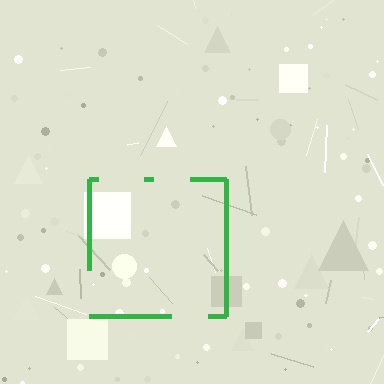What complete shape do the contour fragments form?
The contour fragments form a square.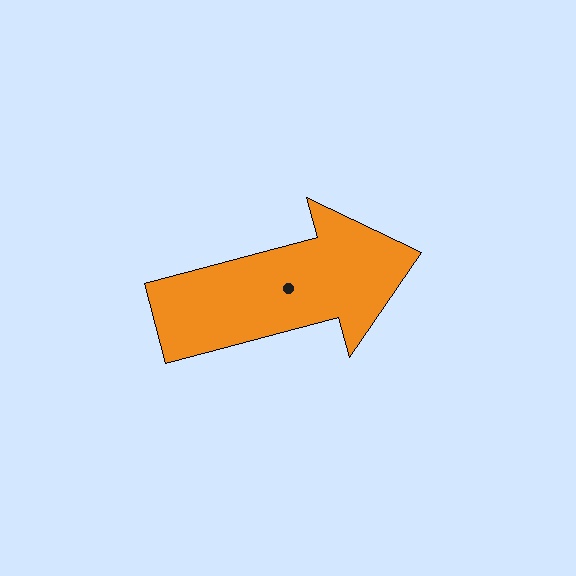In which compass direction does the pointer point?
East.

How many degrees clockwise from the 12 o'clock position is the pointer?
Approximately 75 degrees.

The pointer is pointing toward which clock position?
Roughly 2 o'clock.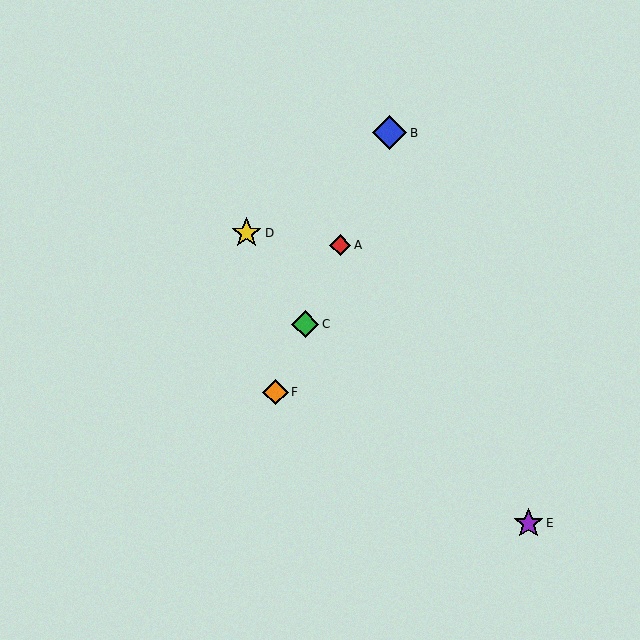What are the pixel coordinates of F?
Object F is at (275, 392).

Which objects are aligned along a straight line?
Objects A, B, C, F are aligned along a straight line.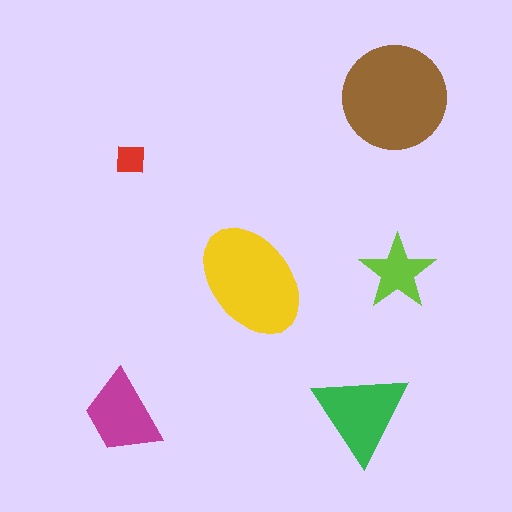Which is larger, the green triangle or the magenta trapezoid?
The green triangle.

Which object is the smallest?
The red square.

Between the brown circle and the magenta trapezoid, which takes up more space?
The brown circle.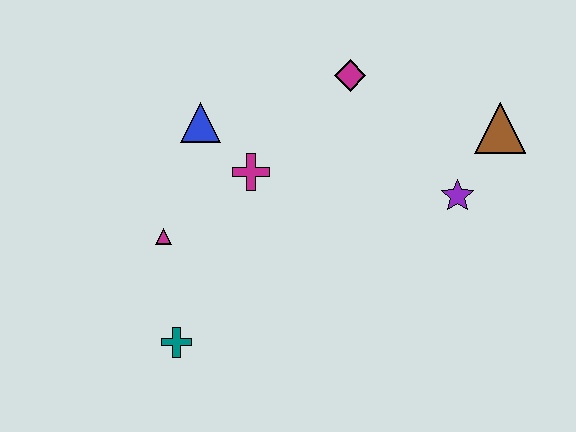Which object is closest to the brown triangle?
The purple star is closest to the brown triangle.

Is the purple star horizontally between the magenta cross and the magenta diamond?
No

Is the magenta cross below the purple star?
No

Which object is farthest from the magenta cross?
The brown triangle is farthest from the magenta cross.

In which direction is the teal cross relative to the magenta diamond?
The teal cross is below the magenta diamond.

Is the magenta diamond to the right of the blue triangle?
Yes